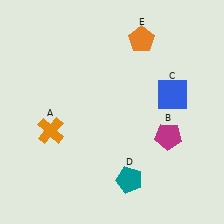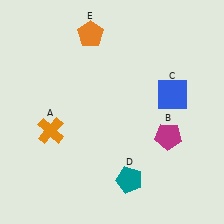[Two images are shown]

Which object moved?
The orange pentagon (E) moved left.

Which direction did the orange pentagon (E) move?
The orange pentagon (E) moved left.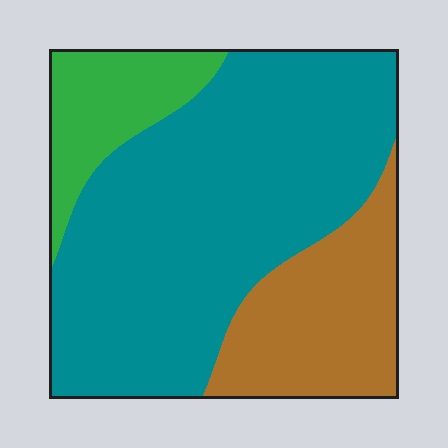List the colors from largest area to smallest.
From largest to smallest: teal, brown, green.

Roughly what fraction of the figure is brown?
Brown takes up about one quarter (1/4) of the figure.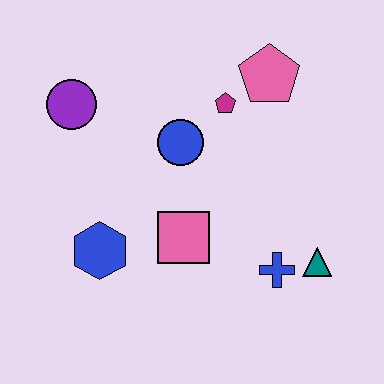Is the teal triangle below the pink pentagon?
Yes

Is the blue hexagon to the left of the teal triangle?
Yes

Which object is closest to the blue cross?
The teal triangle is closest to the blue cross.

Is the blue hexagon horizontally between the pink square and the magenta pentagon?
No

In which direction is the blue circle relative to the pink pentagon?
The blue circle is to the left of the pink pentagon.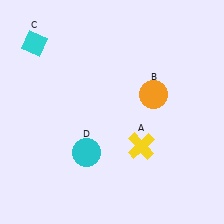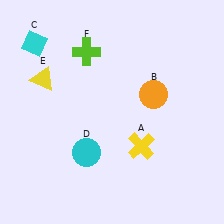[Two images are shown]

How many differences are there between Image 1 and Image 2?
There are 2 differences between the two images.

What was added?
A yellow triangle (E), a lime cross (F) were added in Image 2.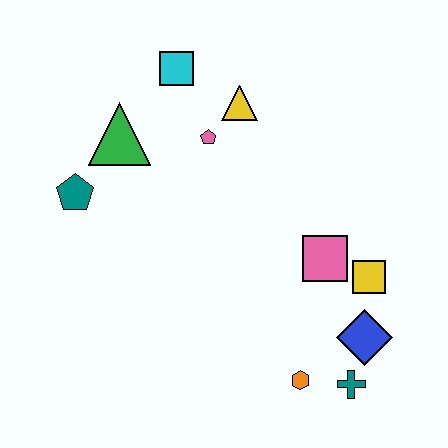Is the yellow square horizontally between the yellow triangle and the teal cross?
No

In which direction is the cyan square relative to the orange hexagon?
The cyan square is above the orange hexagon.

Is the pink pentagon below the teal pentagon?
No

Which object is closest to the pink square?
The yellow square is closest to the pink square.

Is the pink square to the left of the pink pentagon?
No